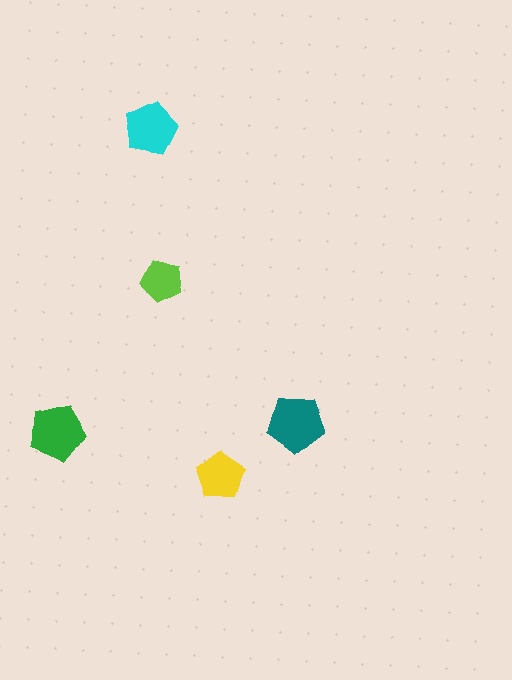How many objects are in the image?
There are 5 objects in the image.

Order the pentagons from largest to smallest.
the teal one, the green one, the cyan one, the yellow one, the lime one.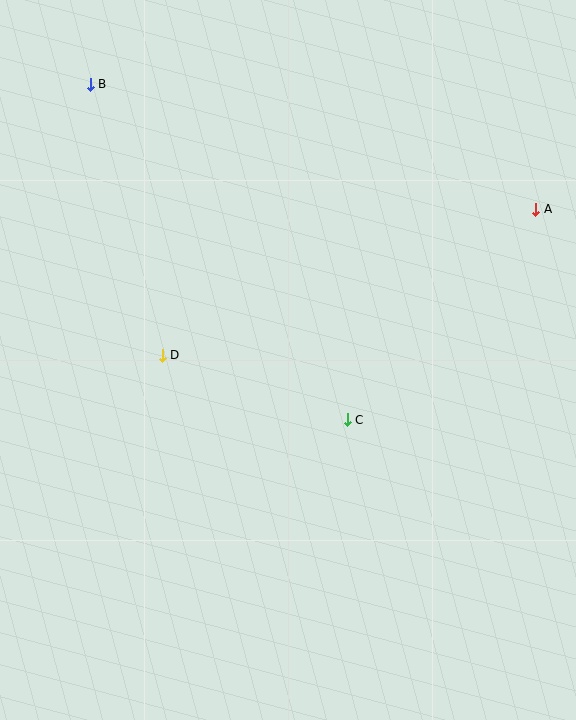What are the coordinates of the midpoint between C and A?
The midpoint between C and A is at (442, 314).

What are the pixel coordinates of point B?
Point B is at (90, 84).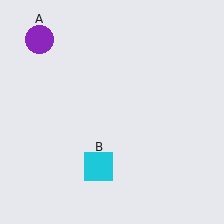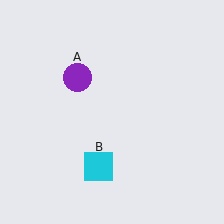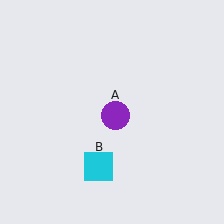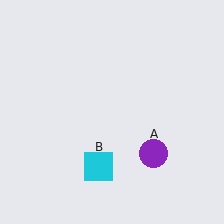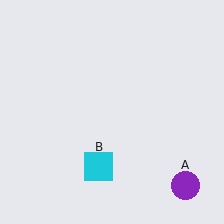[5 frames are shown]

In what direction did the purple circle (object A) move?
The purple circle (object A) moved down and to the right.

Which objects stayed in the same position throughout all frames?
Cyan square (object B) remained stationary.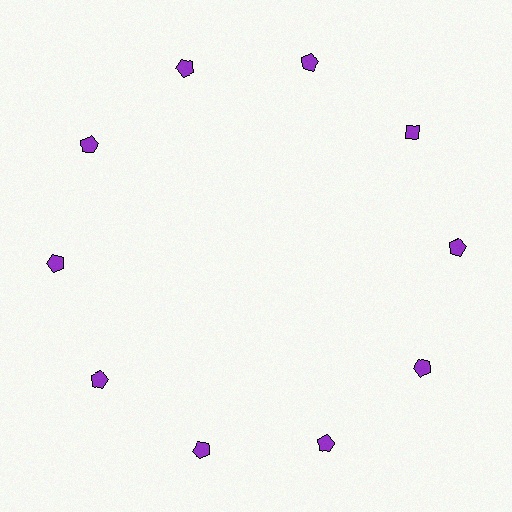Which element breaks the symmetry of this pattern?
The purple diamond at roughly the 2 o'clock position breaks the symmetry. All other shapes are purple pentagons.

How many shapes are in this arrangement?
There are 10 shapes arranged in a ring pattern.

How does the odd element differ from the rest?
It has a different shape: diamond instead of pentagon.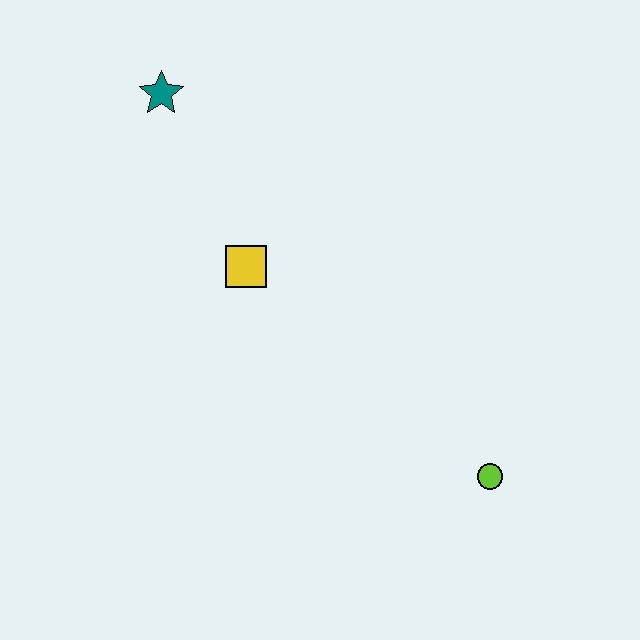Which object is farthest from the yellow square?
The lime circle is farthest from the yellow square.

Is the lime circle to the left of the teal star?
No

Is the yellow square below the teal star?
Yes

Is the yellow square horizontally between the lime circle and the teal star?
Yes